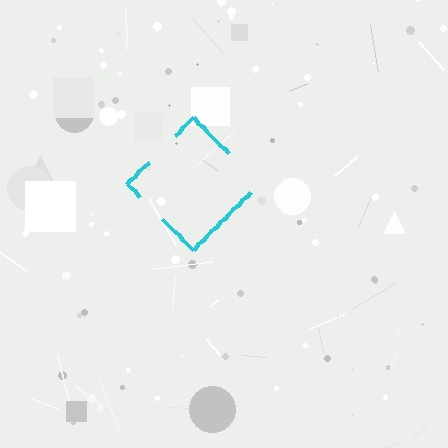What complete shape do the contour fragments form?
The contour fragments form a diamond.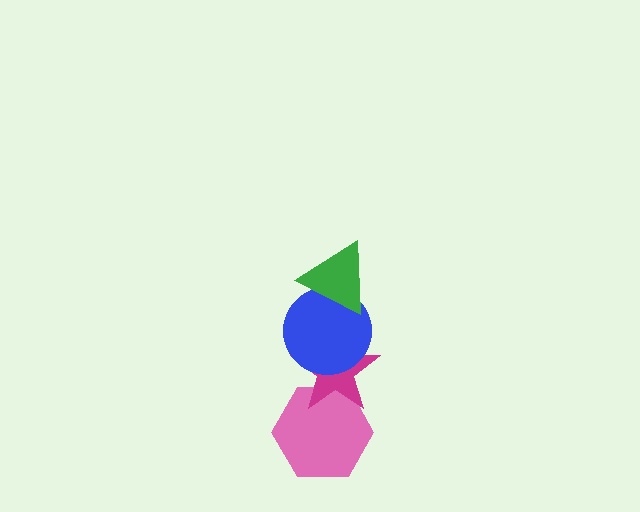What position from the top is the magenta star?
The magenta star is 3rd from the top.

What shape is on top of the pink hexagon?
The magenta star is on top of the pink hexagon.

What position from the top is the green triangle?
The green triangle is 1st from the top.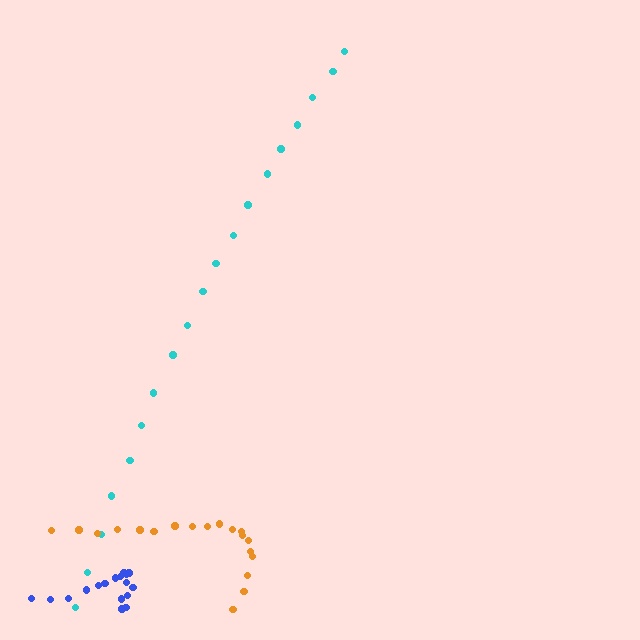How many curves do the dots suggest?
There are 3 distinct paths.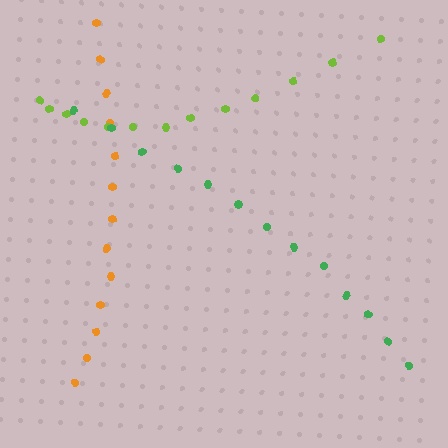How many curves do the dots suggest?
There are 3 distinct paths.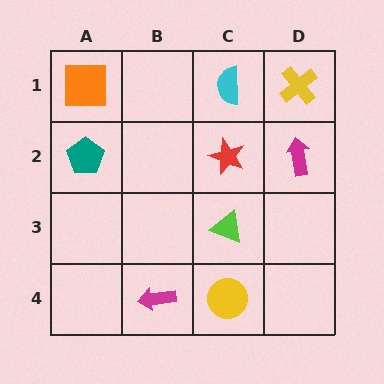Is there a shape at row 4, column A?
No, that cell is empty.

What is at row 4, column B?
A magenta arrow.